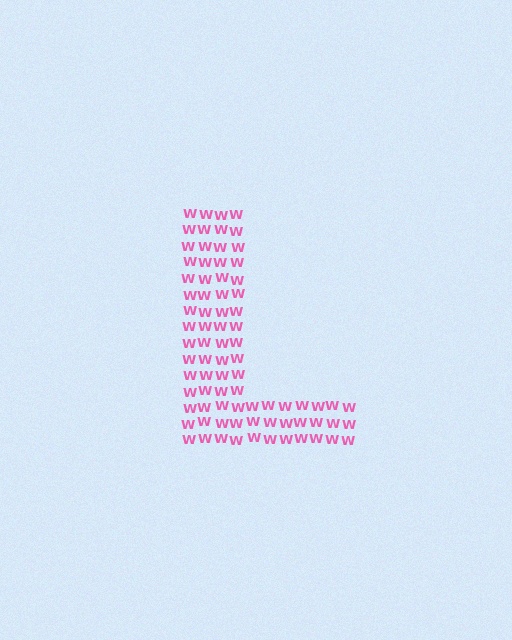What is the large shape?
The large shape is the letter L.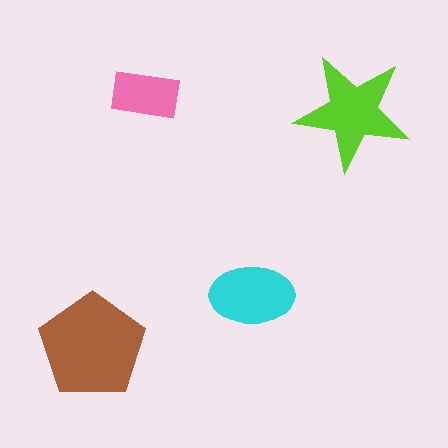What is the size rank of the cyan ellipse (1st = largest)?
3rd.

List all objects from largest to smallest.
The brown pentagon, the lime star, the cyan ellipse, the pink rectangle.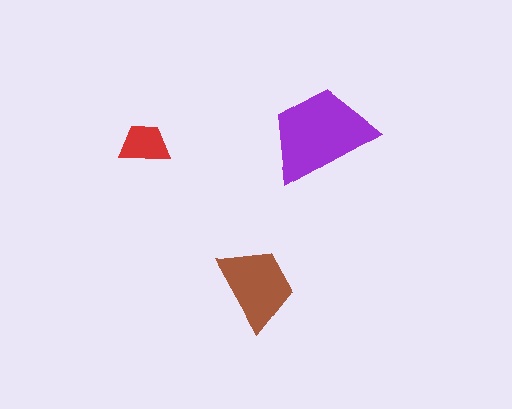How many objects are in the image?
There are 3 objects in the image.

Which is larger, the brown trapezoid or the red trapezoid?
The brown one.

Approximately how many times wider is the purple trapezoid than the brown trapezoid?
About 1.5 times wider.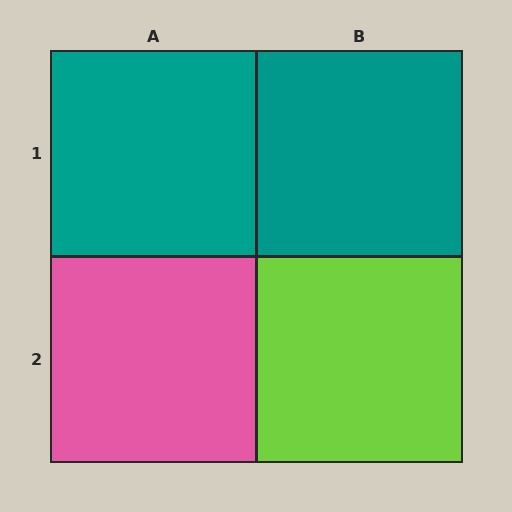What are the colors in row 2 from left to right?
Pink, lime.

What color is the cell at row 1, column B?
Teal.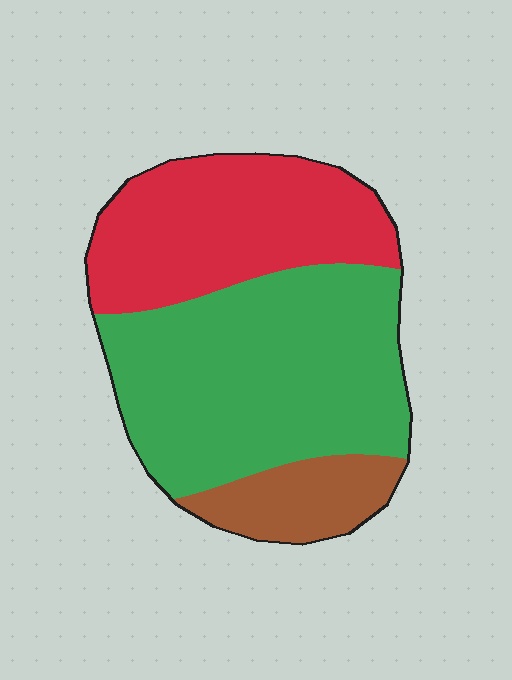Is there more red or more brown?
Red.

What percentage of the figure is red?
Red covers roughly 35% of the figure.